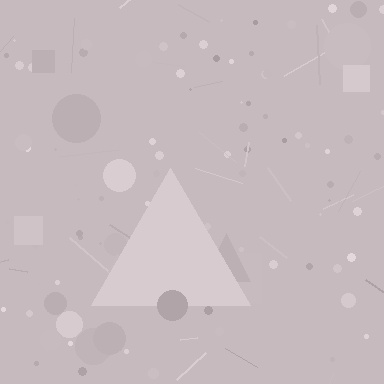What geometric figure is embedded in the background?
A triangle is embedded in the background.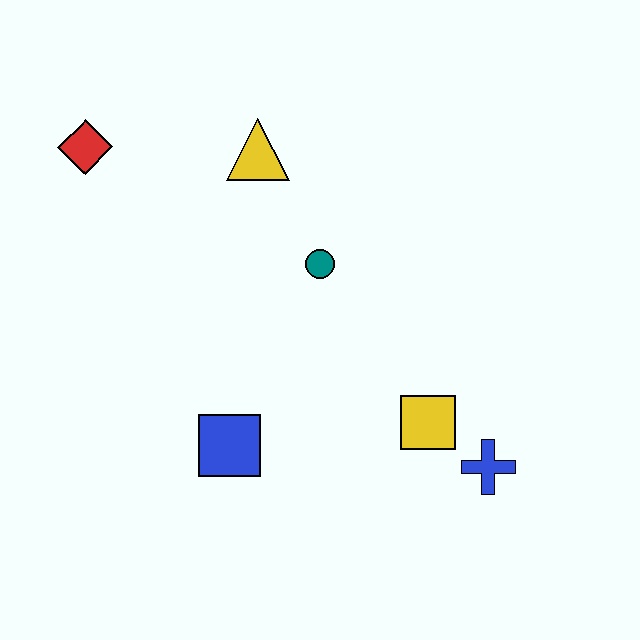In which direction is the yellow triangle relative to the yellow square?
The yellow triangle is above the yellow square.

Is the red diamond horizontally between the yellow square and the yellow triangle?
No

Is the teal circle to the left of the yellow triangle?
No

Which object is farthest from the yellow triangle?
The blue cross is farthest from the yellow triangle.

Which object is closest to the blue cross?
The yellow square is closest to the blue cross.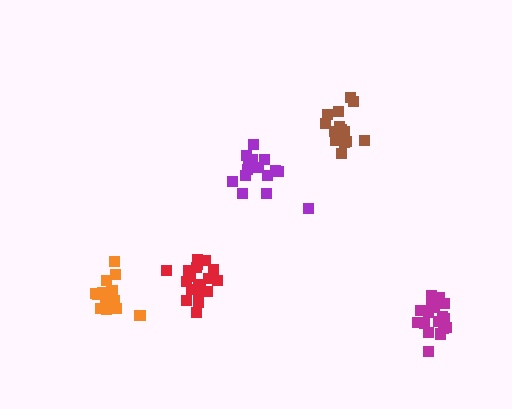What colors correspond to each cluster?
The clusters are colored: magenta, purple, red, brown, orange.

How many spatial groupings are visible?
There are 5 spatial groupings.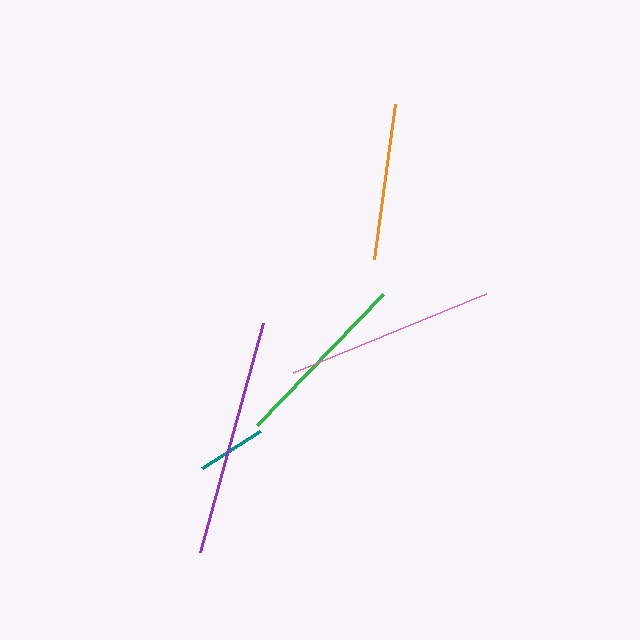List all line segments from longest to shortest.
From longest to shortest: purple, pink, green, orange, teal.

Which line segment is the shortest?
The teal line is the shortest at approximately 69 pixels.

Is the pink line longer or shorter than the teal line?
The pink line is longer than the teal line.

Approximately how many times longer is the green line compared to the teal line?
The green line is approximately 2.6 times the length of the teal line.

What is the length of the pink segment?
The pink segment is approximately 209 pixels long.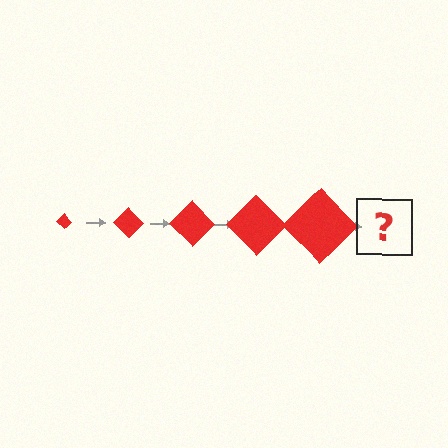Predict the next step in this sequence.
The next step is a red diamond, larger than the previous one.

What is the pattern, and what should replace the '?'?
The pattern is that the diamond gets progressively larger each step. The '?' should be a red diamond, larger than the previous one.